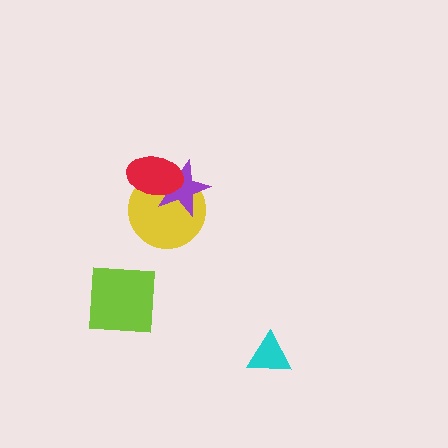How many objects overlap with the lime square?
0 objects overlap with the lime square.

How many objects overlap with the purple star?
2 objects overlap with the purple star.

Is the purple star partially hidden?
Yes, it is partially covered by another shape.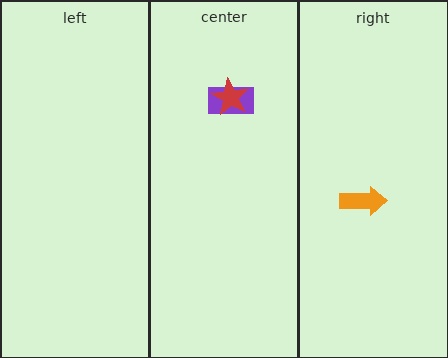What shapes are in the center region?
The purple rectangle, the red star.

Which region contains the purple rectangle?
The center region.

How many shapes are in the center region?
2.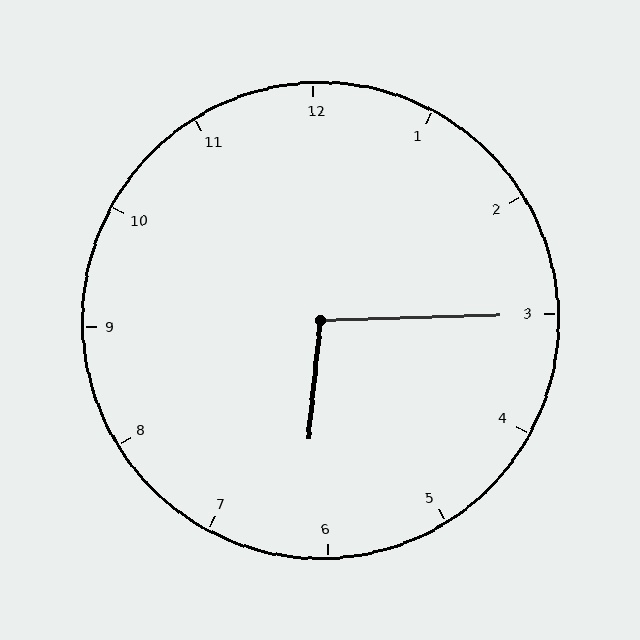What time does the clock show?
6:15.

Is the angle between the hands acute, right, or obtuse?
It is obtuse.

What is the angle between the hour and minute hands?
Approximately 98 degrees.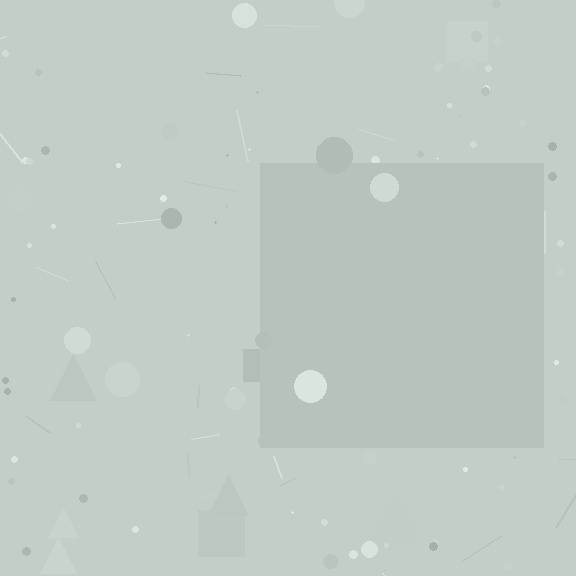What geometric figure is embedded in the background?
A square is embedded in the background.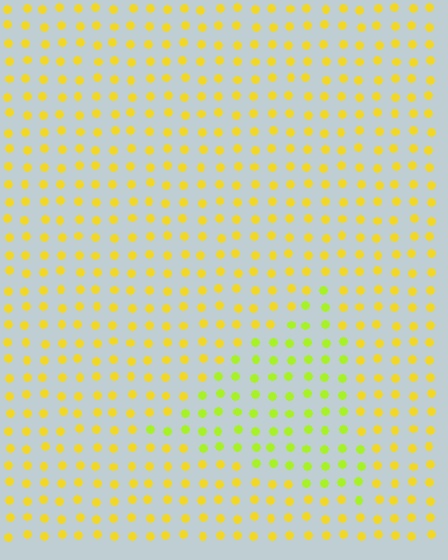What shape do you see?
I see a triangle.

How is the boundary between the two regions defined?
The boundary is defined purely by a slight shift in hue (about 30 degrees). Spacing, size, and orientation are identical on both sides.